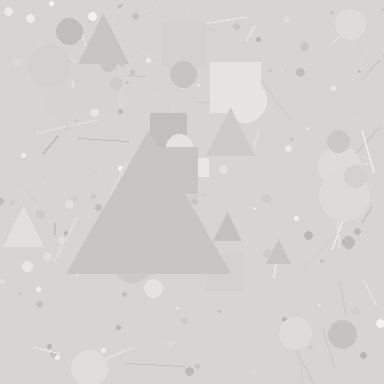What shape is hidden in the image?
A triangle is hidden in the image.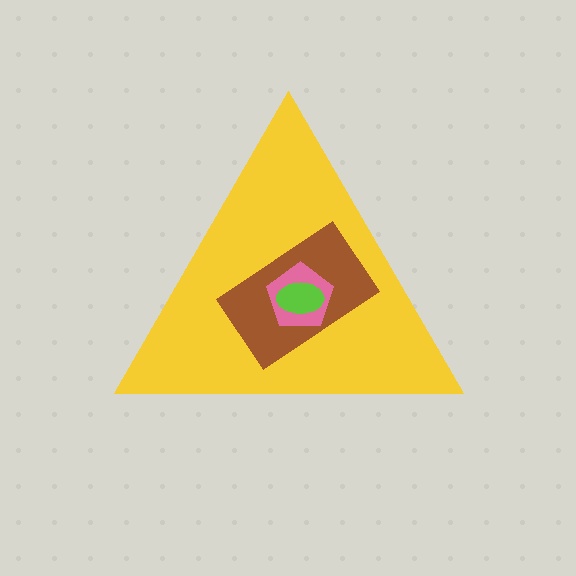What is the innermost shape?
The lime ellipse.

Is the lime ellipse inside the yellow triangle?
Yes.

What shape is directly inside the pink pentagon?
The lime ellipse.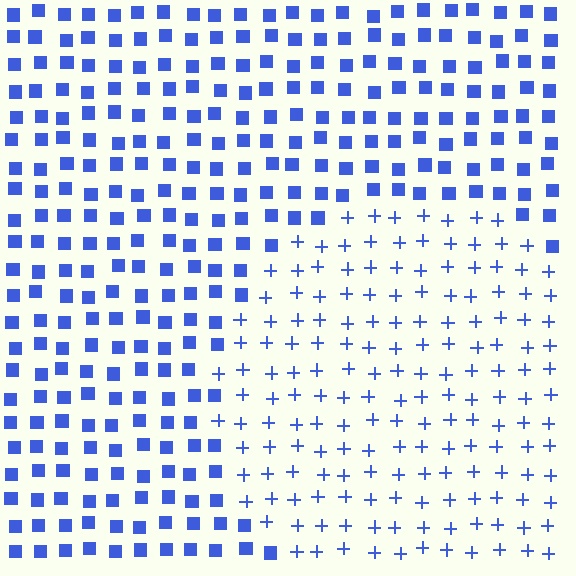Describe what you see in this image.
The image is filled with small blue elements arranged in a uniform grid. A circle-shaped region contains plus signs, while the surrounding area contains squares. The boundary is defined purely by the change in element shape.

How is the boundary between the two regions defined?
The boundary is defined by a change in element shape: plus signs inside vs. squares outside. All elements share the same color and spacing.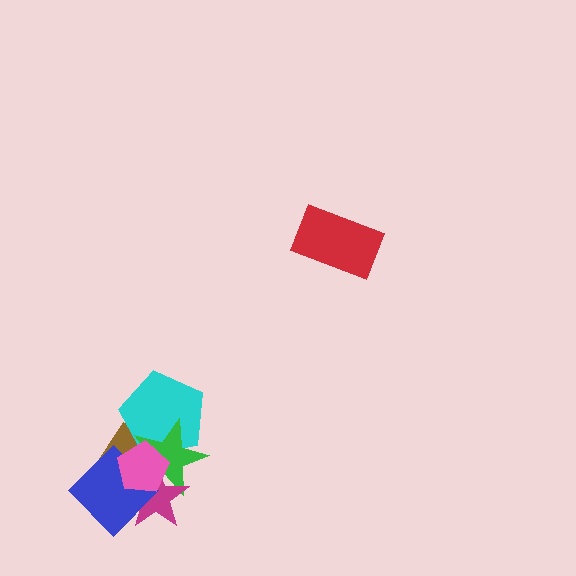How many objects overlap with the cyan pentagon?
3 objects overlap with the cyan pentagon.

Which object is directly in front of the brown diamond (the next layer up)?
The cyan pentagon is directly in front of the brown diamond.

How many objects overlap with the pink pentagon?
5 objects overlap with the pink pentagon.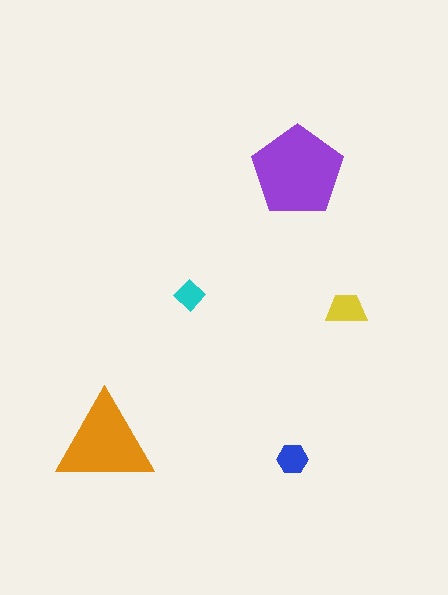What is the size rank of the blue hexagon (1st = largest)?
4th.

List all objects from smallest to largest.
The cyan diamond, the blue hexagon, the yellow trapezoid, the orange triangle, the purple pentagon.